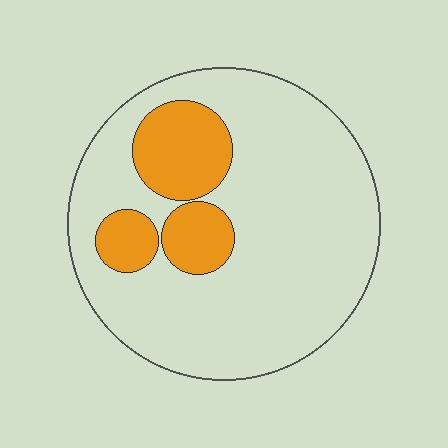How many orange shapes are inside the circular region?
3.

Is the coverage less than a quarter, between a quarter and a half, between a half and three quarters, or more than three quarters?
Less than a quarter.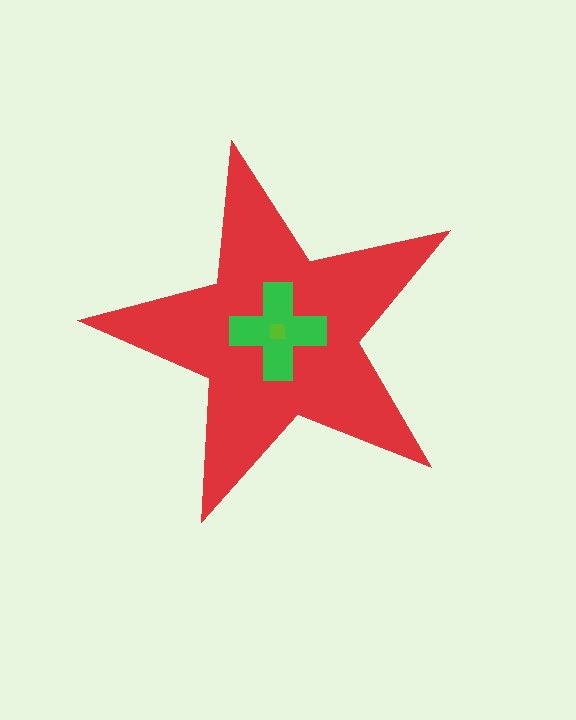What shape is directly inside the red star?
The green cross.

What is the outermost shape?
The red star.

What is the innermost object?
The lime square.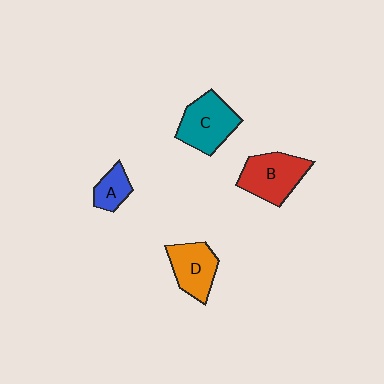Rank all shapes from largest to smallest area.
From largest to smallest: B (red), C (teal), D (orange), A (blue).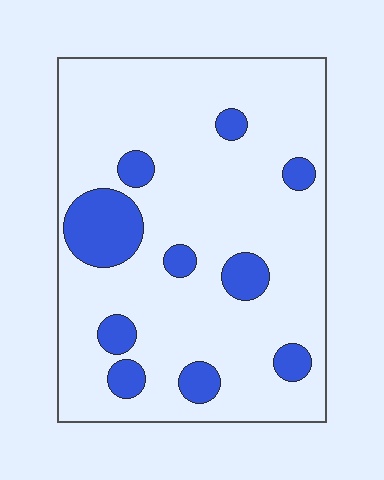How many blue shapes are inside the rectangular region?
10.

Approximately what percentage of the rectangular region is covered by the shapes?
Approximately 15%.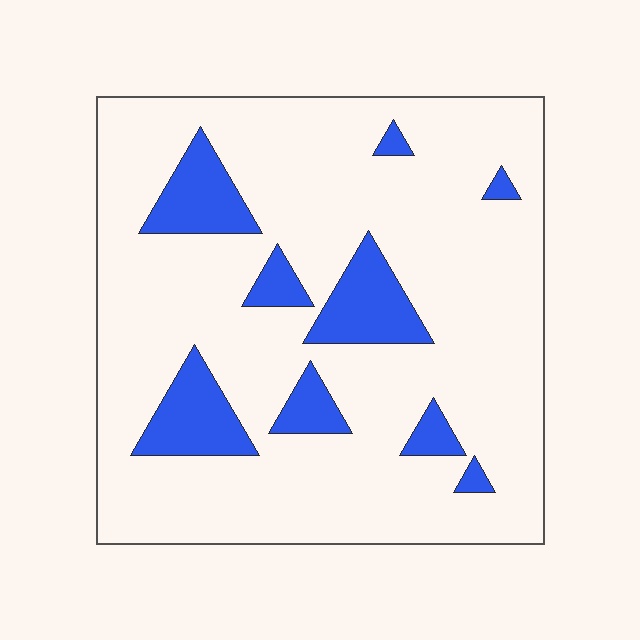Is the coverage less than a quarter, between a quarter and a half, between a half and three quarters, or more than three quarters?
Less than a quarter.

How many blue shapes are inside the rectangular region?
9.